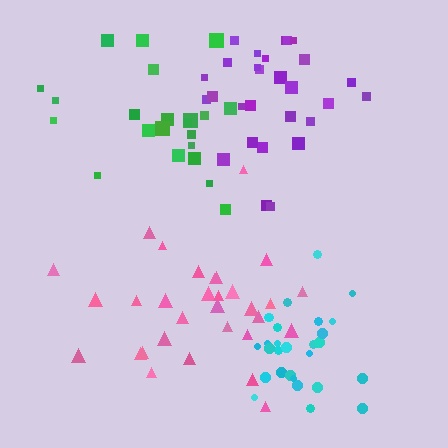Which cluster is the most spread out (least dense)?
Green.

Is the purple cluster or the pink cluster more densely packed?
Pink.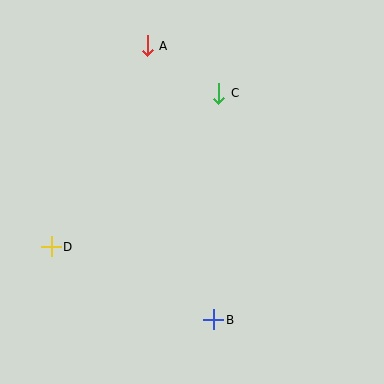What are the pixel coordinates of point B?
Point B is at (214, 320).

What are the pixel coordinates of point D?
Point D is at (51, 247).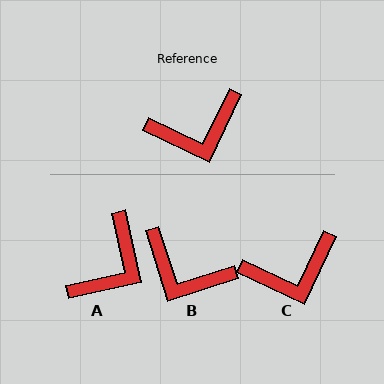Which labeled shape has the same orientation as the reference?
C.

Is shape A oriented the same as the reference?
No, it is off by about 38 degrees.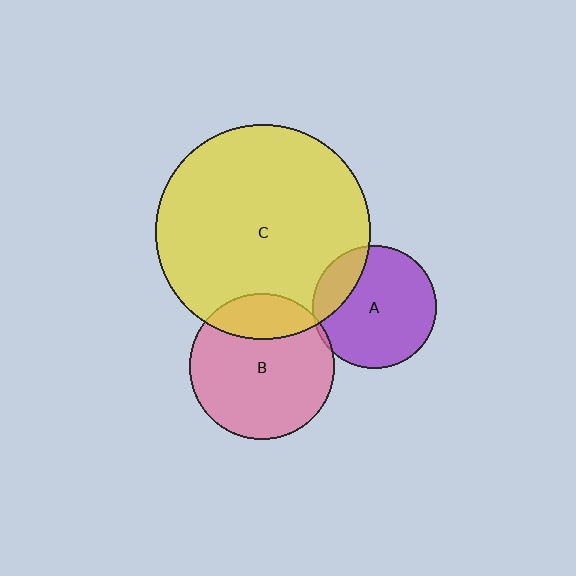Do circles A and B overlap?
Yes.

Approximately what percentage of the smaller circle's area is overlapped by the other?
Approximately 5%.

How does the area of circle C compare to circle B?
Approximately 2.2 times.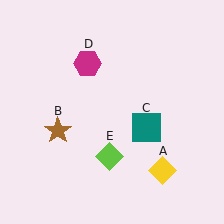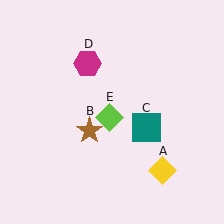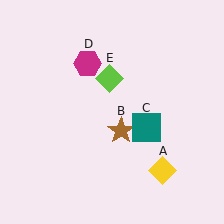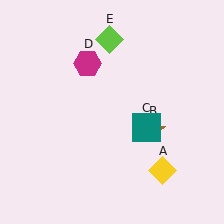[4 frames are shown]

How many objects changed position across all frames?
2 objects changed position: brown star (object B), lime diamond (object E).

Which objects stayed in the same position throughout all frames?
Yellow diamond (object A) and teal square (object C) and magenta hexagon (object D) remained stationary.